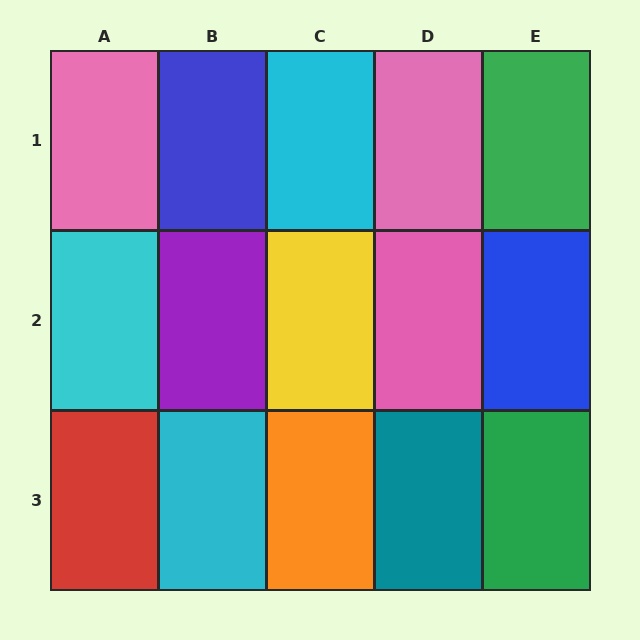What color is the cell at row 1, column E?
Green.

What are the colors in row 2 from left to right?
Cyan, purple, yellow, pink, blue.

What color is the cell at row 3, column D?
Teal.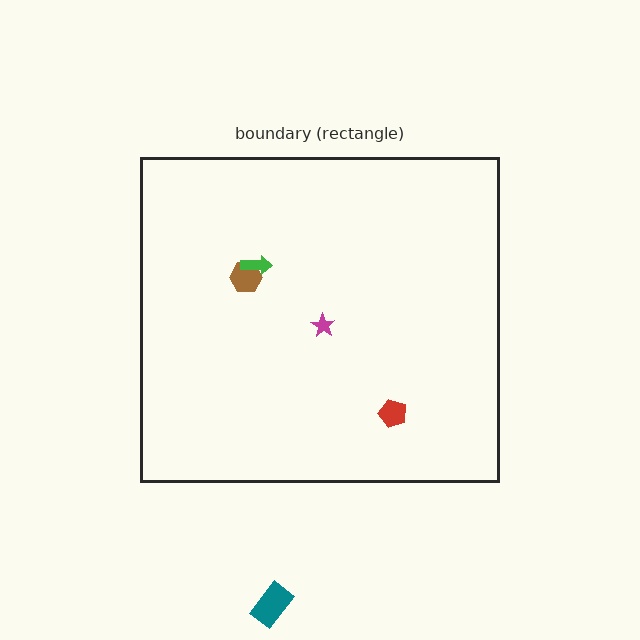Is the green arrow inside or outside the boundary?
Inside.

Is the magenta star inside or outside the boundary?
Inside.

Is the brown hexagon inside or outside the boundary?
Inside.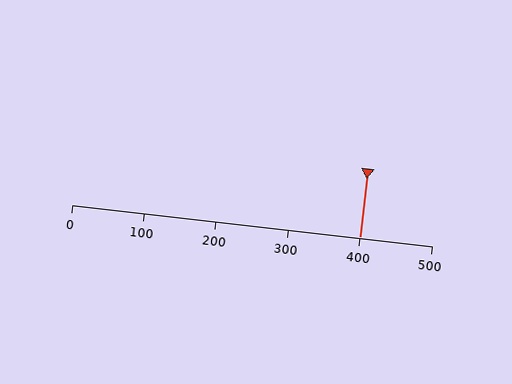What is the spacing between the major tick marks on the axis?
The major ticks are spaced 100 apart.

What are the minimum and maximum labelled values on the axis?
The axis runs from 0 to 500.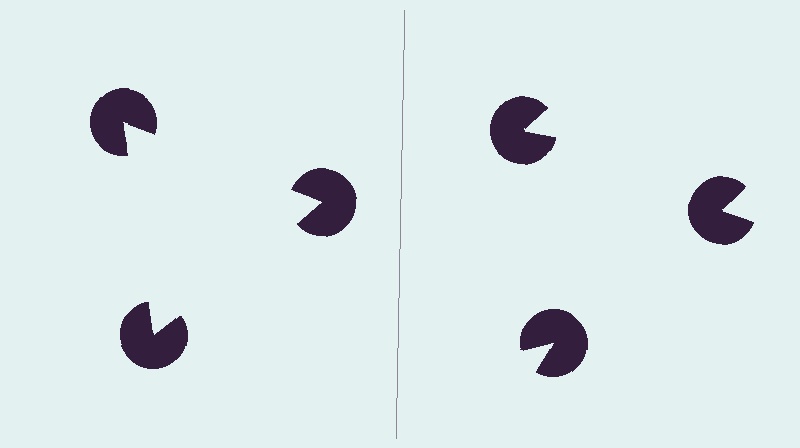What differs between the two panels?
The pac-man discs are positioned identically on both sides; only the wedge orientations differ. On the left they align to a triangle; on the right they are misaligned.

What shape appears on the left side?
An illusory triangle.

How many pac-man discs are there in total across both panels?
6 — 3 on each side.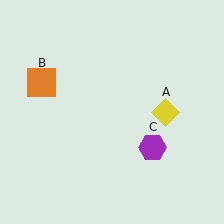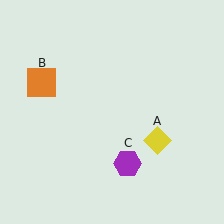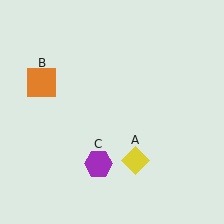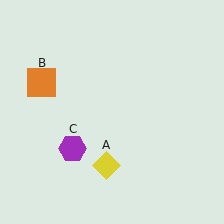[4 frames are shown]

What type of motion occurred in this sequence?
The yellow diamond (object A), purple hexagon (object C) rotated clockwise around the center of the scene.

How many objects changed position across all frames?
2 objects changed position: yellow diamond (object A), purple hexagon (object C).